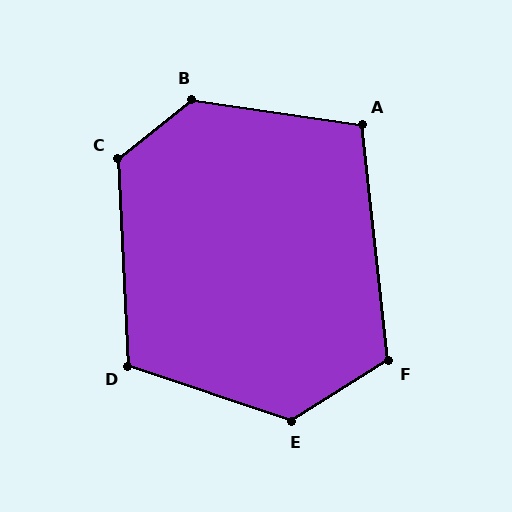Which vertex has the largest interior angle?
B, at approximately 133 degrees.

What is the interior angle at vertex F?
Approximately 116 degrees (obtuse).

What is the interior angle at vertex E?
Approximately 129 degrees (obtuse).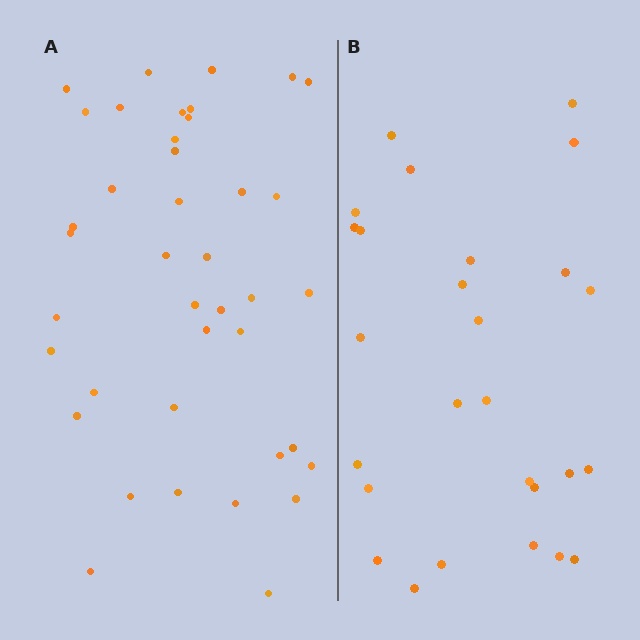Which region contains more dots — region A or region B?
Region A (the left region) has more dots.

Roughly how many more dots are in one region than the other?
Region A has approximately 15 more dots than region B.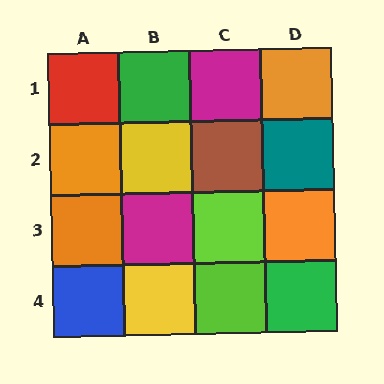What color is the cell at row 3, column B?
Magenta.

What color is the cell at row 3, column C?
Lime.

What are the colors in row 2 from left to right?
Orange, yellow, brown, teal.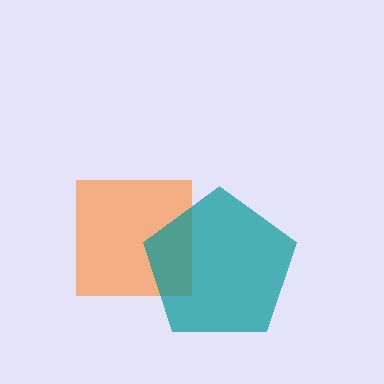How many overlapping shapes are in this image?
There are 2 overlapping shapes in the image.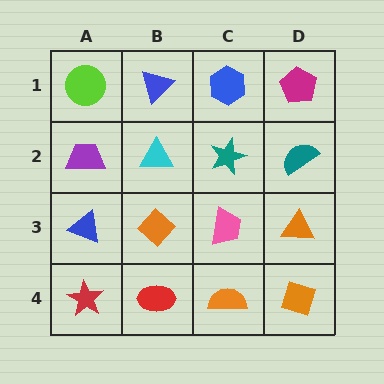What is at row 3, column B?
An orange diamond.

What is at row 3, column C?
A pink trapezoid.